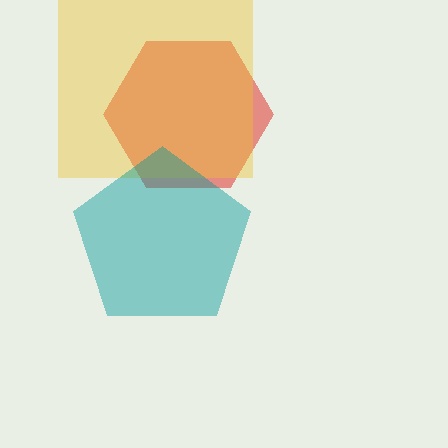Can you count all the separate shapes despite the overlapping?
Yes, there are 3 separate shapes.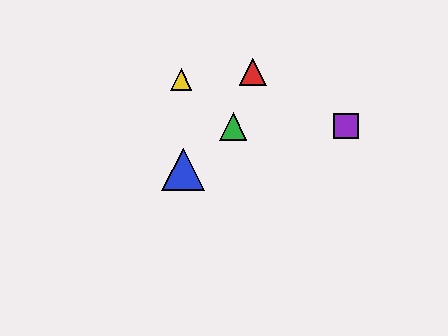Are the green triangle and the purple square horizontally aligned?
Yes, both are at y≈126.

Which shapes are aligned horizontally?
The green triangle, the purple square are aligned horizontally.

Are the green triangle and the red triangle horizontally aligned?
No, the green triangle is at y≈126 and the red triangle is at y≈72.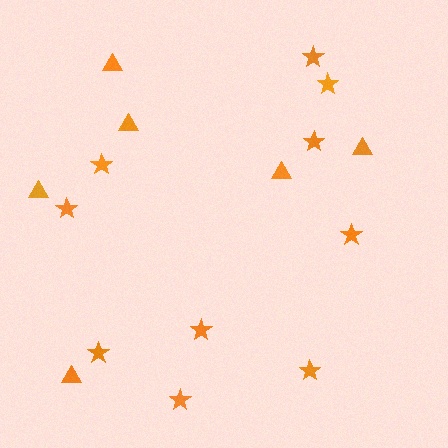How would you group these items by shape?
There are 2 groups: one group of stars (10) and one group of triangles (6).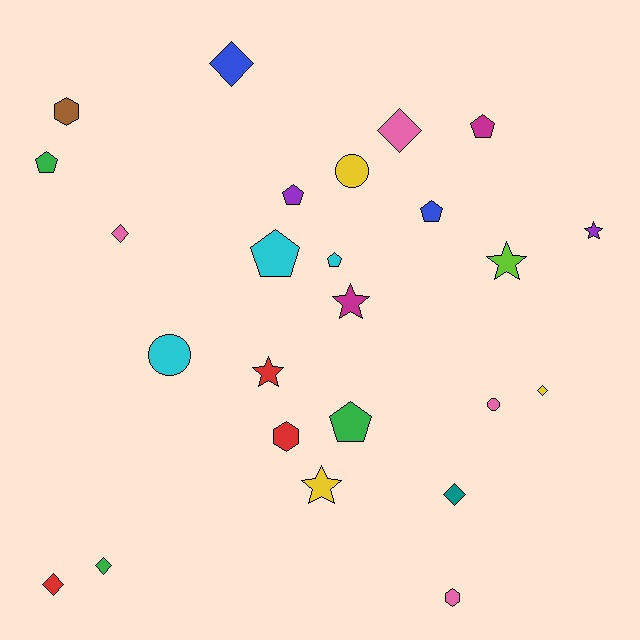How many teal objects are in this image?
There is 1 teal object.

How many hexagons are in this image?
There are 3 hexagons.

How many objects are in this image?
There are 25 objects.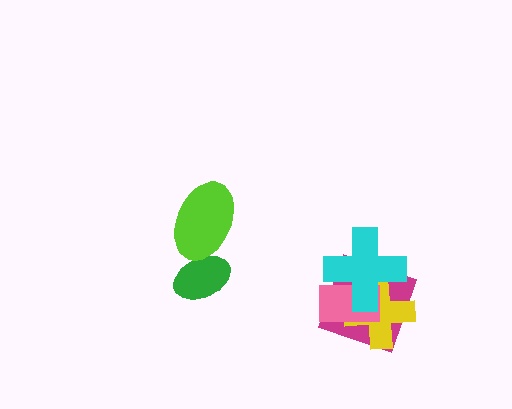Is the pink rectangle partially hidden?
Yes, it is partially covered by another shape.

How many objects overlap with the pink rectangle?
3 objects overlap with the pink rectangle.